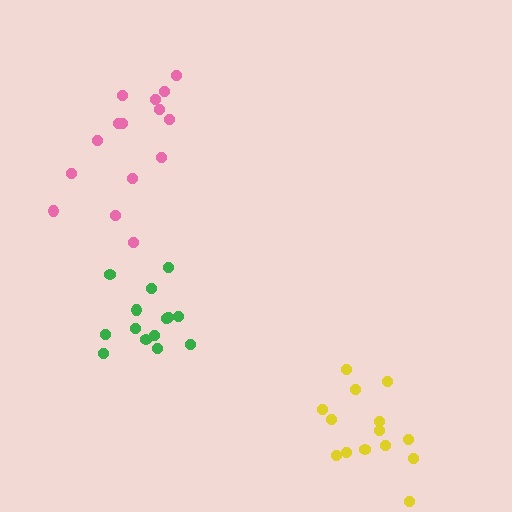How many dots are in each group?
Group 1: 15 dots, Group 2: 14 dots, Group 3: 14 dots (43 total).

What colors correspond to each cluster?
The clusters are colored: pink, yellow, green.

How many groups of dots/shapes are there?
There are 3 groups.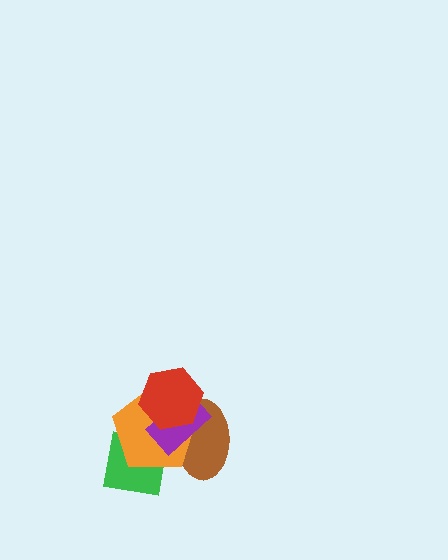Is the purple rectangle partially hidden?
Yes, it is partially covered by another shape.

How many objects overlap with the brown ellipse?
3 objects overlap with the brown ellipse.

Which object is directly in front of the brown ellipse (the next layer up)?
The orange pentagon is directly in front of the brown ellipse.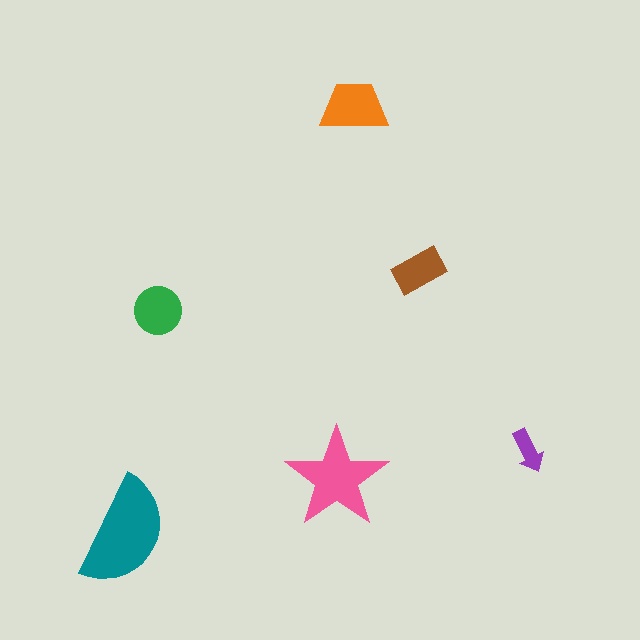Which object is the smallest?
The purple arrow.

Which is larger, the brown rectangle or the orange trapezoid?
The orange trapezoid.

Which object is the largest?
The teal semicircle.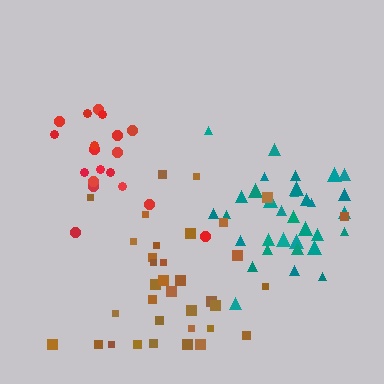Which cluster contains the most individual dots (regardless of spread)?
Brown (35).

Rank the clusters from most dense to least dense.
teal, red, brown.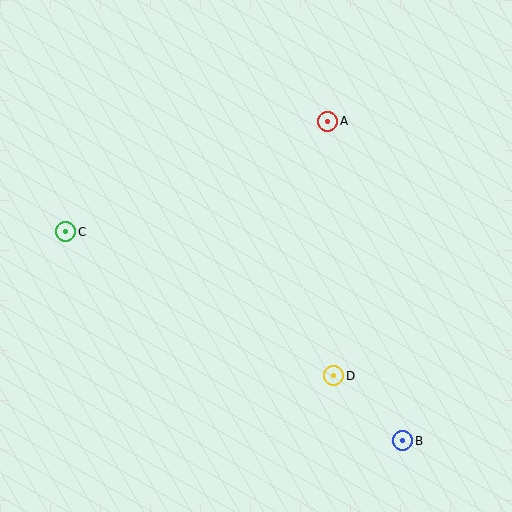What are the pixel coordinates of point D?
Point D is at (334, 376).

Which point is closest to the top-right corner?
Point A is closest to the top-right corner.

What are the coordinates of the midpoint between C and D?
The midpoint between C and D is at (200, 304).